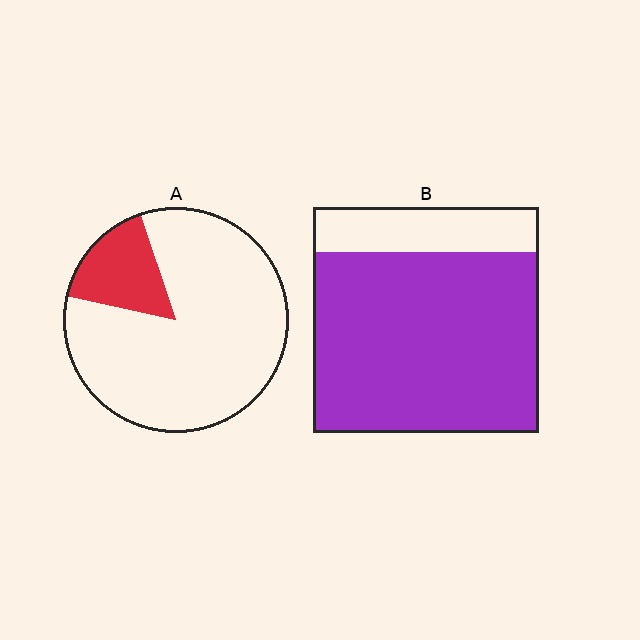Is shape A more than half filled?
No.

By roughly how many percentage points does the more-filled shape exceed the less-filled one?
By roughly 65 percentage points (B over A).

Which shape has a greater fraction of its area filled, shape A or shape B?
Shape B.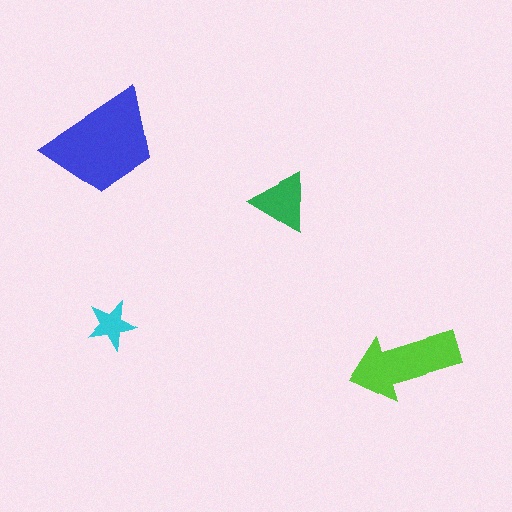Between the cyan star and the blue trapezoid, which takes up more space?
The blue trapezoid.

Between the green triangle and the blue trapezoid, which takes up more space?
The blue trapezoid.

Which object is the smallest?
The cyan star.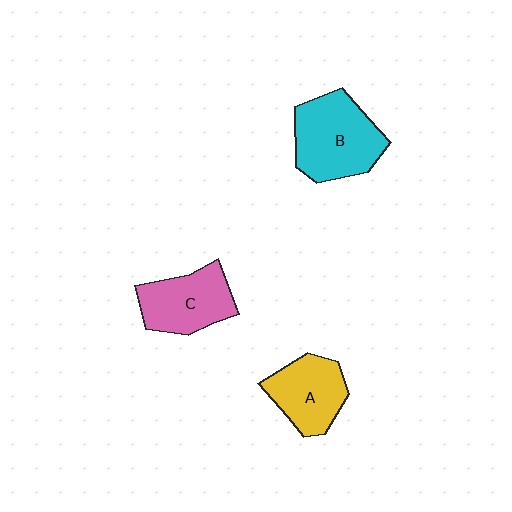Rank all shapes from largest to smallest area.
From largest to smallest: B (cyan), C (pink), A (yellow).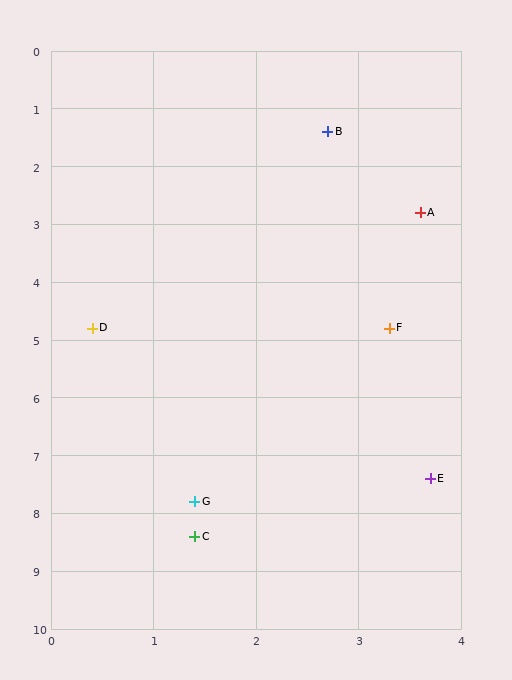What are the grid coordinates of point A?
Point A is at approximately (3.6, 2.8).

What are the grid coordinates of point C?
Point C is at approximately (1.4, 8.4).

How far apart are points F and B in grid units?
Points F and B are about 3.5 grid units apart.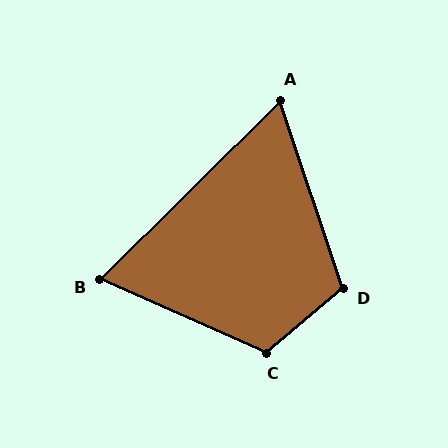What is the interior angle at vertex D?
Approximately 111 degrees (obtuse).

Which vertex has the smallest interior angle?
A, at approximately 64 degrees.